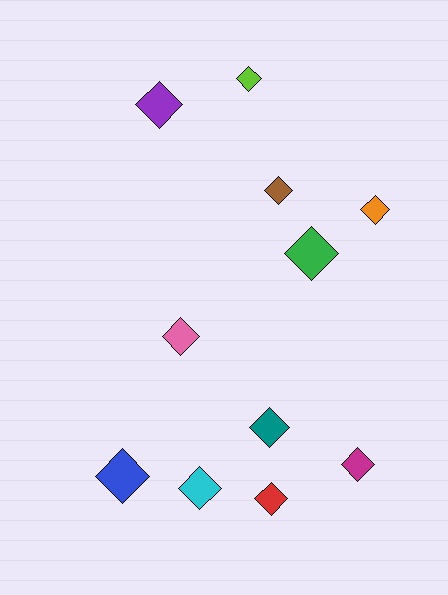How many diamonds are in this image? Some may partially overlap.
There are 11 diamonds.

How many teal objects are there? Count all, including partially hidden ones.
There is 1 teal object.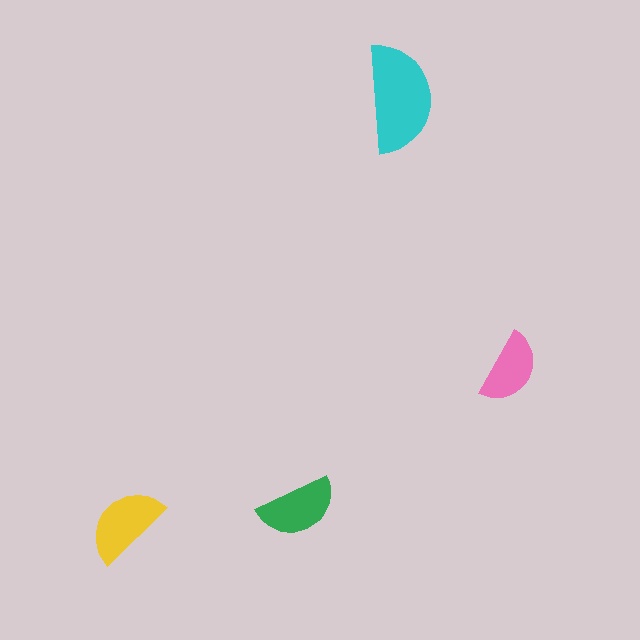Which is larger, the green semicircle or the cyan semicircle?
The cyan one.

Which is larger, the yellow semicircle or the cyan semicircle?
The cyan one.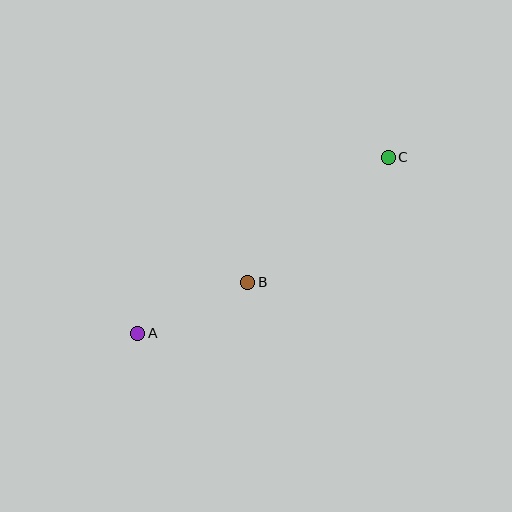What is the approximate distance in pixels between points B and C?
The distance between B and C is approximately 188 pixels.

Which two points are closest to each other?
Points A and B are closest to each other.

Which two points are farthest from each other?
Points A and C are farthest from each other.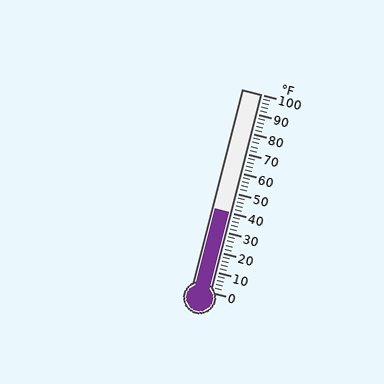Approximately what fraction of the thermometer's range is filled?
The thermometer is filled to approximately 40% of its range.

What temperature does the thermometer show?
The thermometer shows approximately 40°F.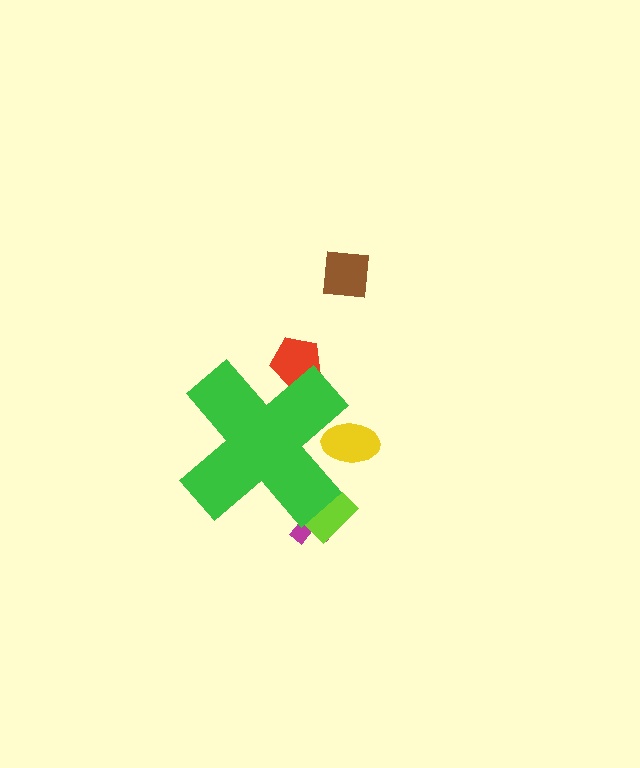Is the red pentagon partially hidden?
Yes, the red pentagon is partially hidden behind the green cross.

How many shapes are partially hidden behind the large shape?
4 shapes are partially hidden.